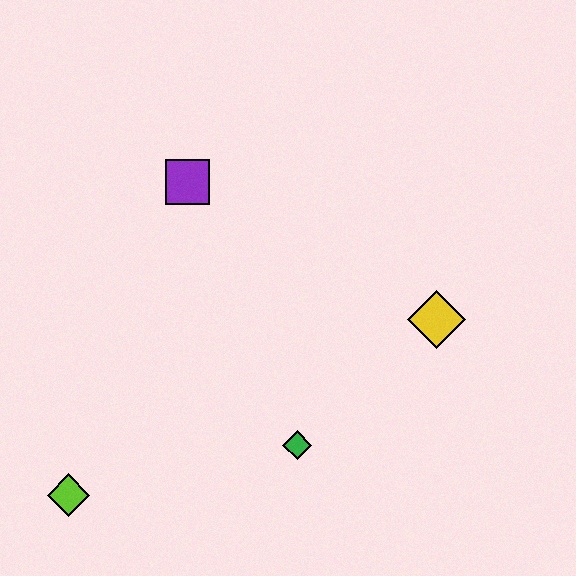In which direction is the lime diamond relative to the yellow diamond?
The lime diamond is to the left of the yellow diamond.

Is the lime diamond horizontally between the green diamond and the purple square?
No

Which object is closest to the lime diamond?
The green diamond is closest to the lime diamond.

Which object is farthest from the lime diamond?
The yellow diamond is farthest from the lime diamond.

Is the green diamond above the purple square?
No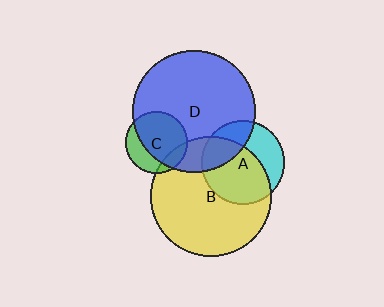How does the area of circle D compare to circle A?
Approximately 2.2 times.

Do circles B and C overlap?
Yes.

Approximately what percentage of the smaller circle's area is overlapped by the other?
Approximately 15%.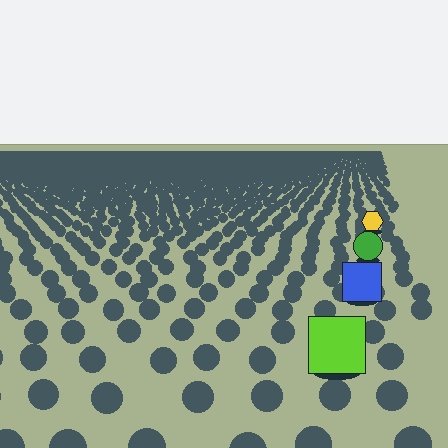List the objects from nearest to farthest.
From nearest to farthest: the lime square, the blue square, the green circle, the yellow hexagon.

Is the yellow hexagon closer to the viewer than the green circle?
No. The green circle is closer — you can tell from the texture gradient: the ground texture is coarser near it.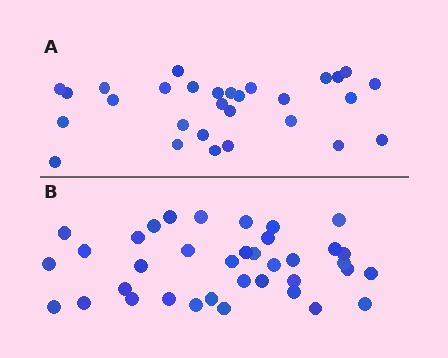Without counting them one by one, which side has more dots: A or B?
Region B (the bottom region) has more dots.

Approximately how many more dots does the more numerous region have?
Region B has roughly 8 or so more dots than region A.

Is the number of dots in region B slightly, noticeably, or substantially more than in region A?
Region B has noticeably more, but not dramatically so. The ratio is roughly 1.3 to 1.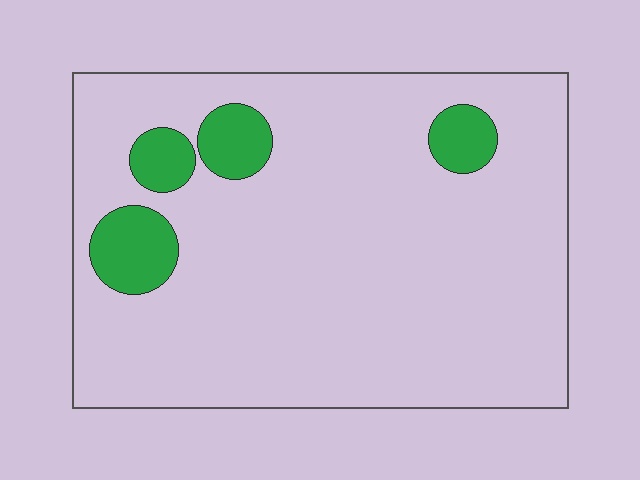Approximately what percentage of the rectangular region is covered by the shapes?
Approximately 10%.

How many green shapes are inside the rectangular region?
4.